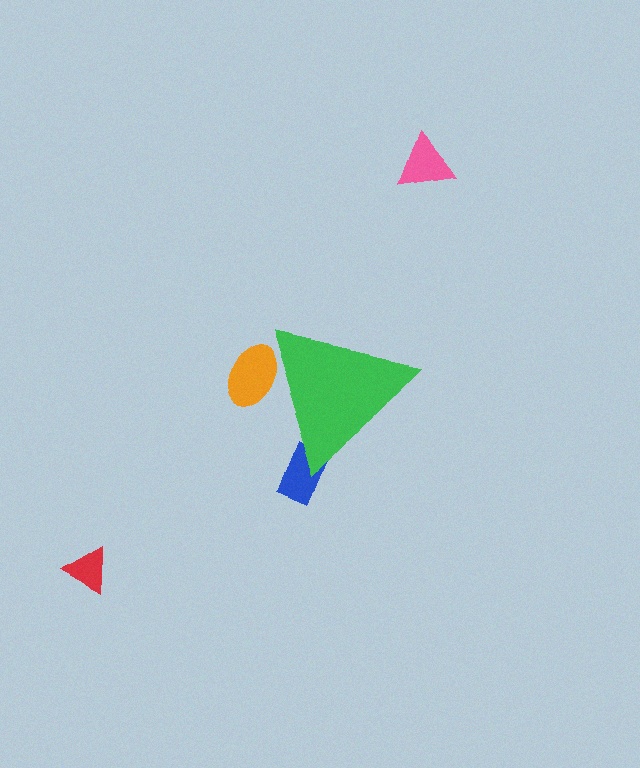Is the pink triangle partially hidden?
No, the pink triangle is fully visible.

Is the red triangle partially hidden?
No, the red triangle is fully visible.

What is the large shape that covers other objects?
A green triangle.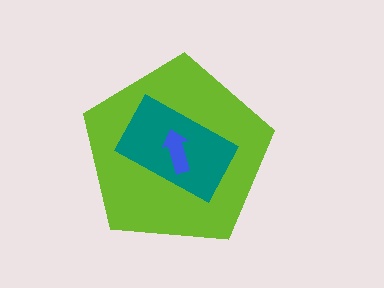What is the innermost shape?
The blue arrow.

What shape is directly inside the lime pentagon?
The teal rectangle.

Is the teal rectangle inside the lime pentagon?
Yes.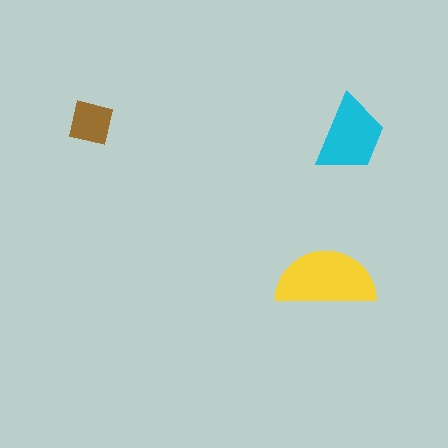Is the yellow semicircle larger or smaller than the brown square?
Larger.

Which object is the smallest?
The brown square.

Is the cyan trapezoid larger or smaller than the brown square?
Larger.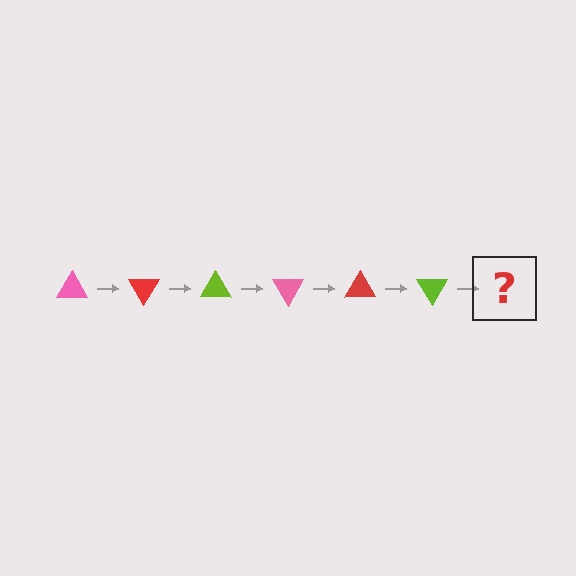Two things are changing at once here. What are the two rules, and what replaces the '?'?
The two rules are that it rotates 60 degrees each step and the color cycles through pink, red, and lime. The '?' should be a pink triangle, rotated 360 degrees from the start.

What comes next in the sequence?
The next element should be a pink triangle, rotated 360 degrees from the start.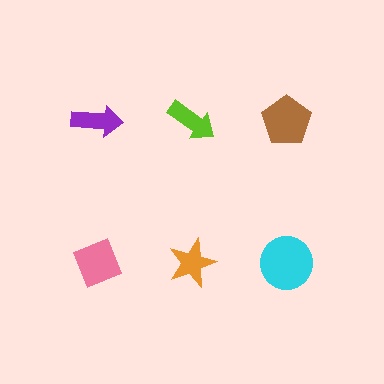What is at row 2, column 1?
A pink diamond.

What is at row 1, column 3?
A brown pentagon.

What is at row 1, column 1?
A purple arrow.